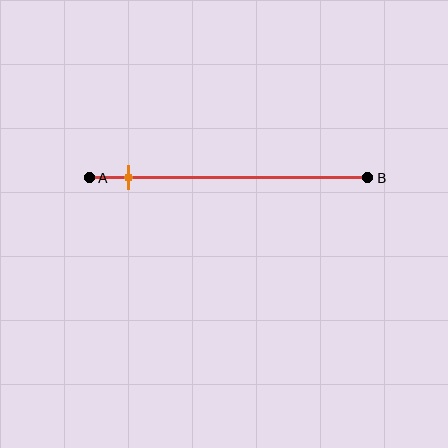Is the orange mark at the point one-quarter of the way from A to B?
No, the mark is at about 15% from A, not at the 25% one-quarter point.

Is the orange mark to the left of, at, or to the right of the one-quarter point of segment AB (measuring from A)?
The orange mark is to the left of the one-quarter point of segment AB.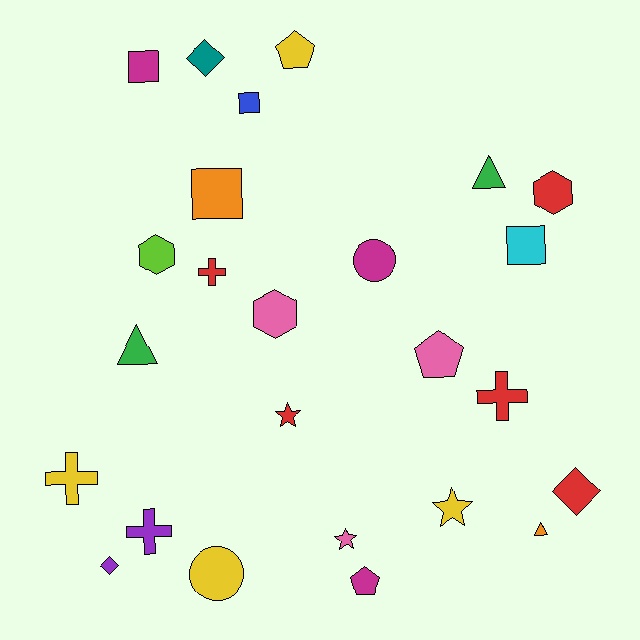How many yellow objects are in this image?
There are 4 yellow objects.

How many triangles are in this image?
There are 3 triangles.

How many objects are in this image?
There are 25 objects.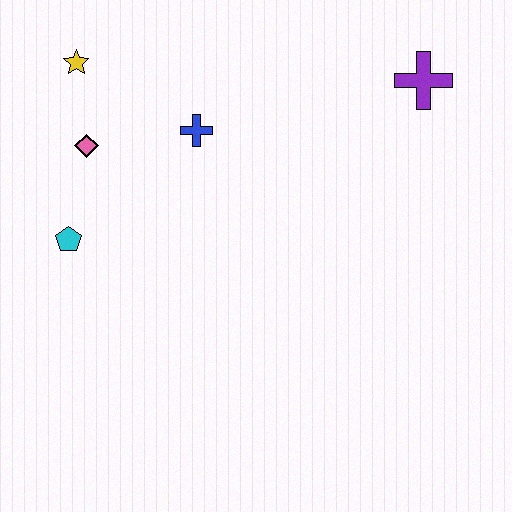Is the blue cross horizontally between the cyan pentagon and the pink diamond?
No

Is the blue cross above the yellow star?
No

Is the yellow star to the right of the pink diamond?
No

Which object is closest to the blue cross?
The pink diamond is closest to the blue cross.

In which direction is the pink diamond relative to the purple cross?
The pink diamond is to the left of the purple cross.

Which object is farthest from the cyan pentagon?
The purple cross is farthest from the cyan pentagon.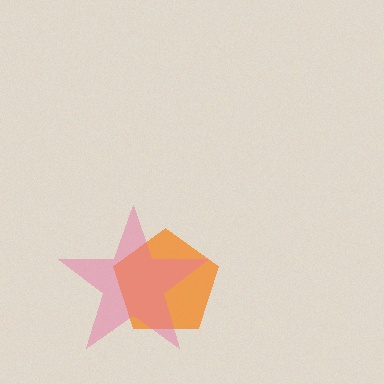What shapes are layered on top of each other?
The layered shapes are: an orange pentagon, a pink star.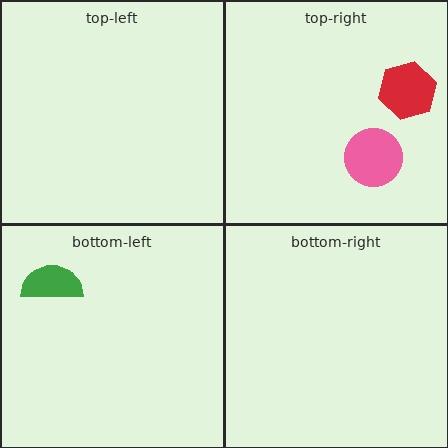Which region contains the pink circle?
The top-right region.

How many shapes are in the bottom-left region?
1.